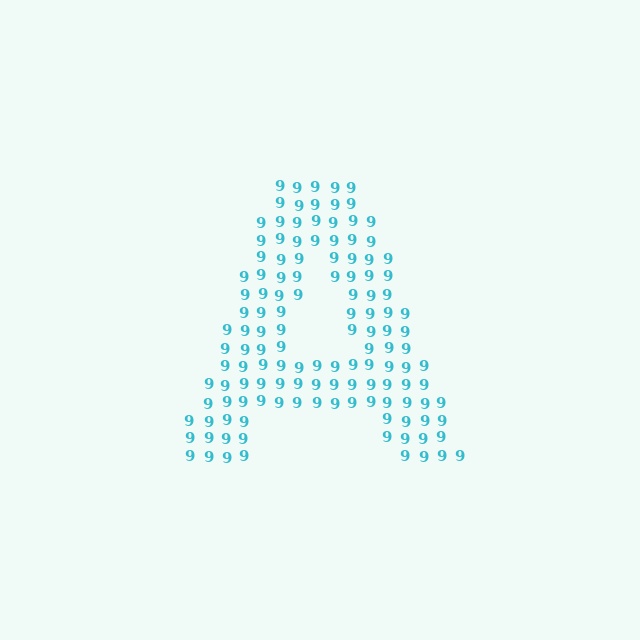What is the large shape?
The large shape is the letter A.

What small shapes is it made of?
It is made of small digit 9's.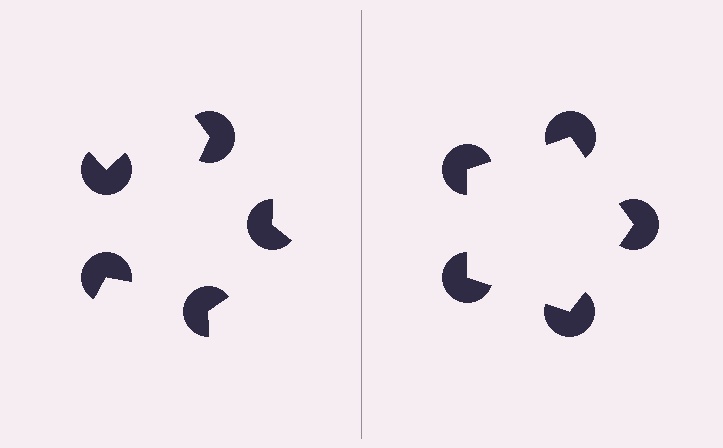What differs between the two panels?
The pac-man discs are positioned identically on both sides; only the wedge orientations differ. On the right they align to a pentagon; on the left they are misaligned.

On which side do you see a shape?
An illusory pentagon appears on the right side. On the left side the wedge cuts are rotated, so no coherent shape forms.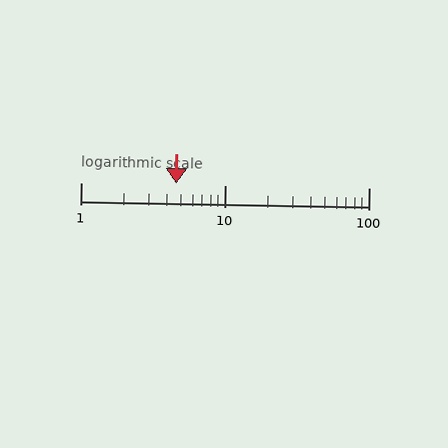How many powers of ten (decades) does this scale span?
The scale spans 2 decades, from 1 to 100.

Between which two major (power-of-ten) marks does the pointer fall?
The pointer is between 1 and 10.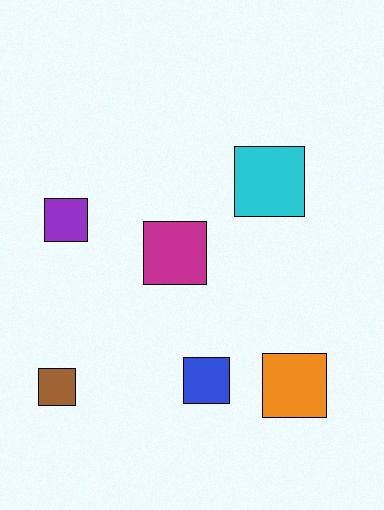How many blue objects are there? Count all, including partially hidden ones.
There is 1 blue object.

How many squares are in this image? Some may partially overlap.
There are 6 squares.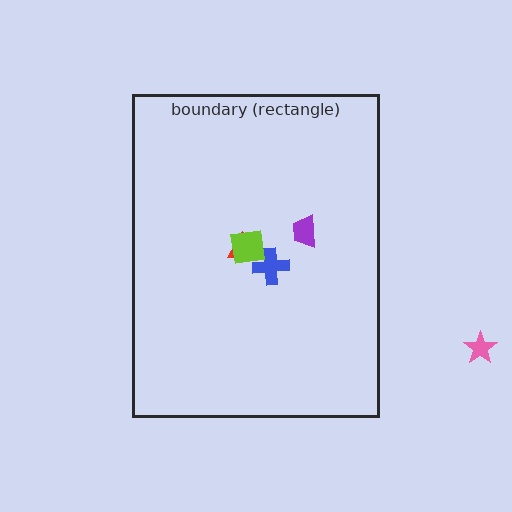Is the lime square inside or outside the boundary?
Inside.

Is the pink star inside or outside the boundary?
Outside.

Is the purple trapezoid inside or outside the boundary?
Inside.